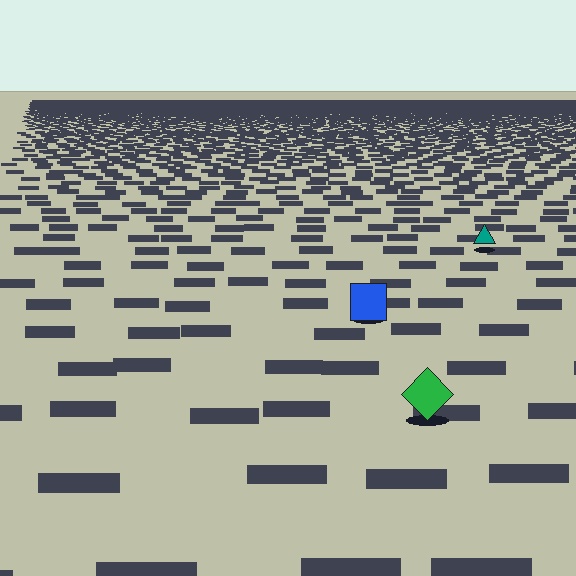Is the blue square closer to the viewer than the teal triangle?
Yes. The blue square is closer — you can tell from the texture gradient: the ground texture is coarser near it.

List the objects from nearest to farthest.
From nearest to farthest: the green diamond, the blue square, the teal triangle.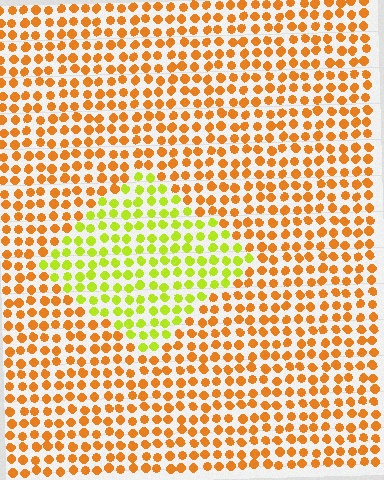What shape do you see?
I see a diamond.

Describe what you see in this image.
The image is filled with small orange elements in a uniform arrangement. A diamond-shaped region is visible where the elements are tinted to a slightly different hue, forming a subtle color boundary.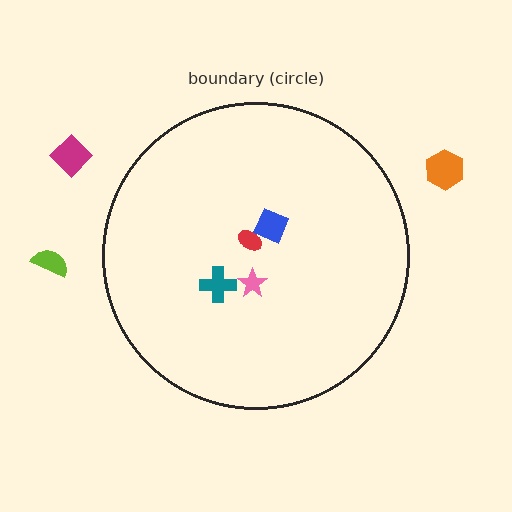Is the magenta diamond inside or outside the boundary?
Outside.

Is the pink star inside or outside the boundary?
Inside.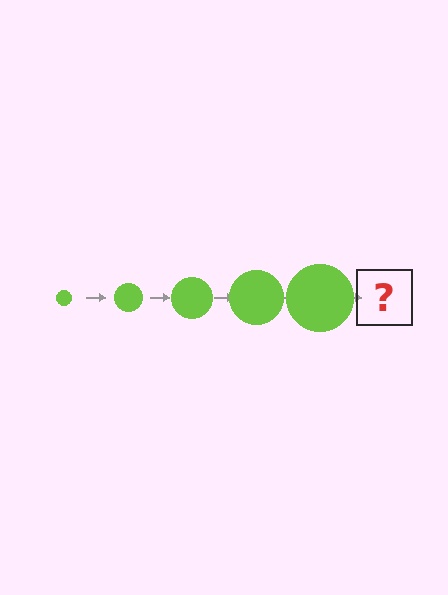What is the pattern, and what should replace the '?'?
The pattern is that the circle gets progressively larger each step. The '?' should be a lime circle, larger than the previous one.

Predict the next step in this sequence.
The next step is a lime circle, larger than the previous one.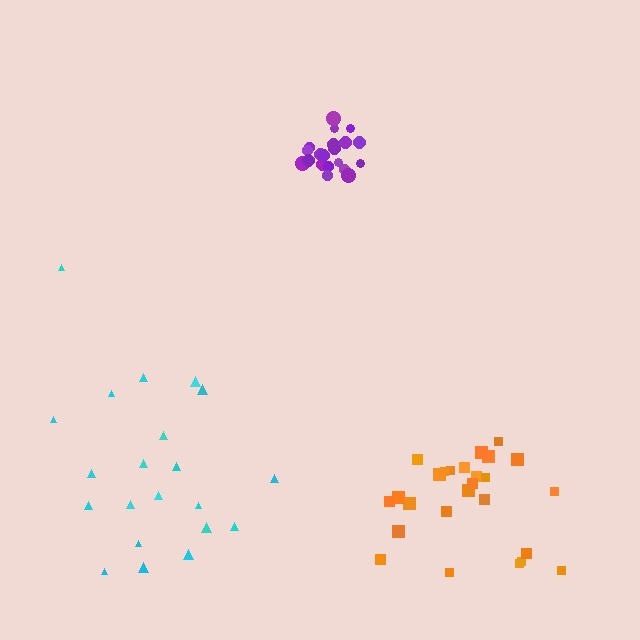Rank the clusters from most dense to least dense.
purple, orange, cyan.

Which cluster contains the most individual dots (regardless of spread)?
Orange (26).